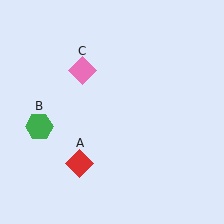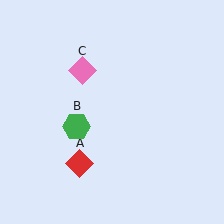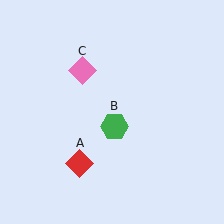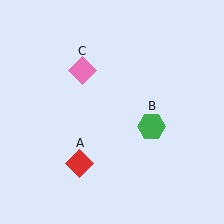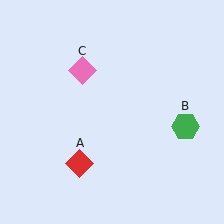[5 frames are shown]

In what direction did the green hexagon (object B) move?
The green hexagon (object B) moved right.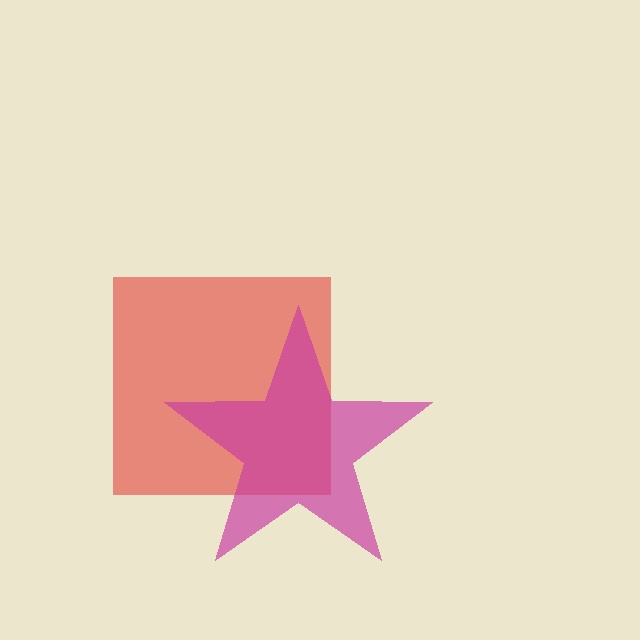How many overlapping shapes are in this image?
There are 2 overlapping shapes in the image.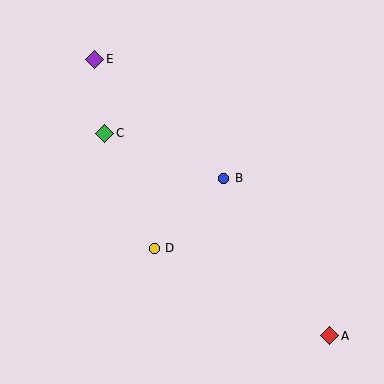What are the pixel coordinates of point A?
Point A is at (330, 336).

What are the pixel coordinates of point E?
Point E is at (95, 59).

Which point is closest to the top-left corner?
Point E is closest to the top-left corner.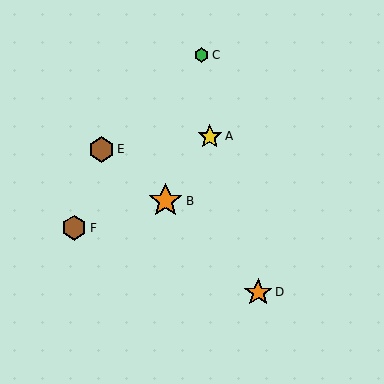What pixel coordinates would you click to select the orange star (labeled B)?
Click at (165, 201) to select the orange star B.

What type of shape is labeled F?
Shape F is a brown hexagon.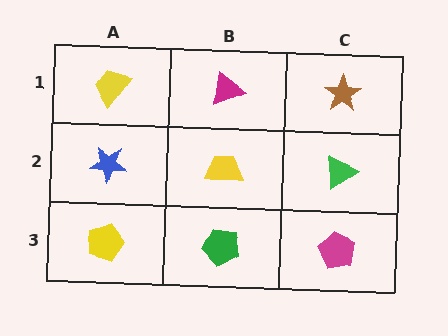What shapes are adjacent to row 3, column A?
A blue star (row 2, column A), a green pentagon (row 3, column B).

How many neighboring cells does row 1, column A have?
2.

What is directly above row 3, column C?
A green triangle.